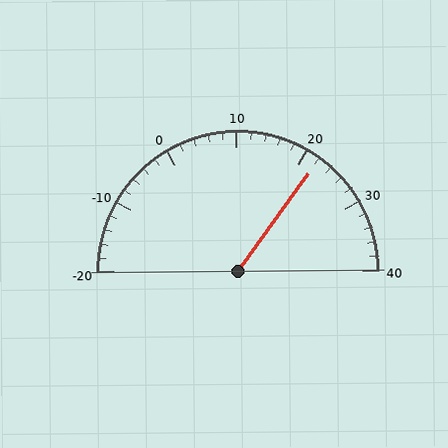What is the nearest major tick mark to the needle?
The nearest major tick mark is 20.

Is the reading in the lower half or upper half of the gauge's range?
The reading is in the upper half of the range (-20 to 40).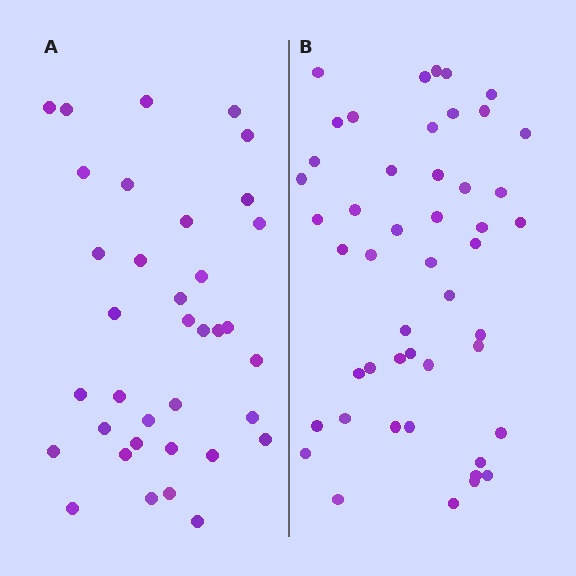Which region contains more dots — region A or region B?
Region B (the right region) has more dots.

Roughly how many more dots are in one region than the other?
Region B has roughly 12 or so more dots than region A.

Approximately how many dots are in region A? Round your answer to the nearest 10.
About 40 dots. (The exact count is 36, which rounds to 40.)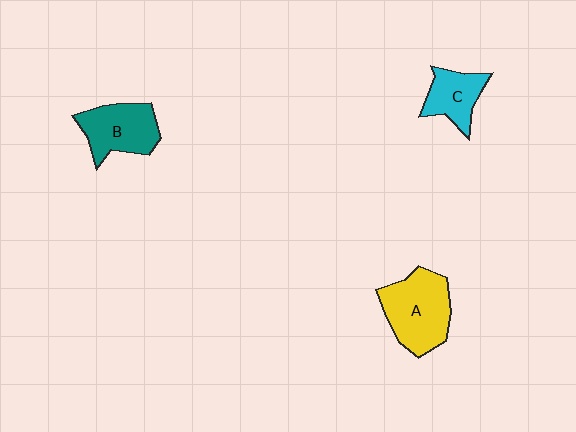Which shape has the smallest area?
Shape C (cyan).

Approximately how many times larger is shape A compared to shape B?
Approximately 1.3 times.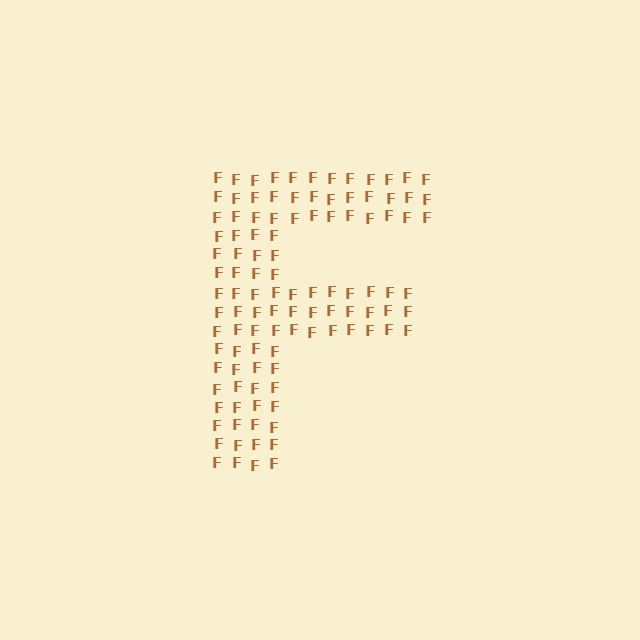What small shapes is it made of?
It is made of small letter F's.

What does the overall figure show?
The overall figure shows the letter F.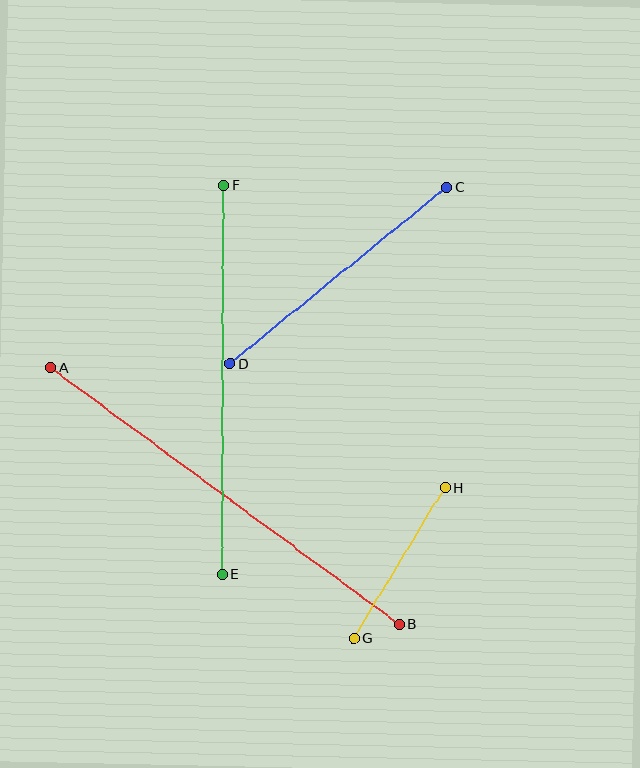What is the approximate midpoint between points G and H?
The midpoint is at approximately (399, 563) pixels.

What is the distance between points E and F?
The distance is approximately 389 pixels.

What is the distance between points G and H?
The distance is approximately 176 pixels.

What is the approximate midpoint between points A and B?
The midpoint is at approximately (225, 496) pixels.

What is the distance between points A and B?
The distance is approximately 432 pixels.